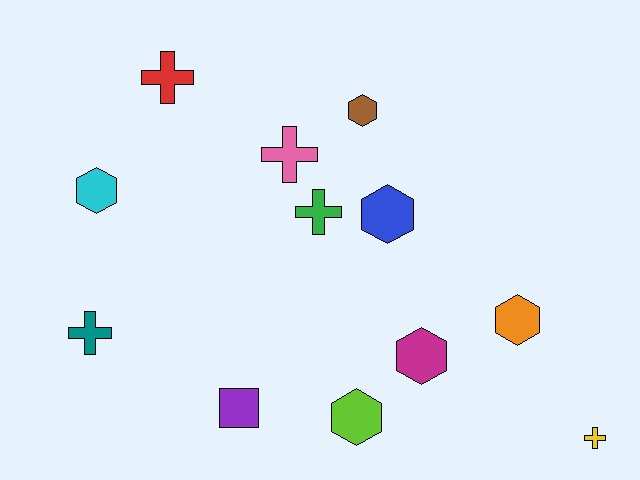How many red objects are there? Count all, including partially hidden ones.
There is 1 red object.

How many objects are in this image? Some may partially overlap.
There are 12 objects.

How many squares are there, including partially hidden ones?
There is 1 square.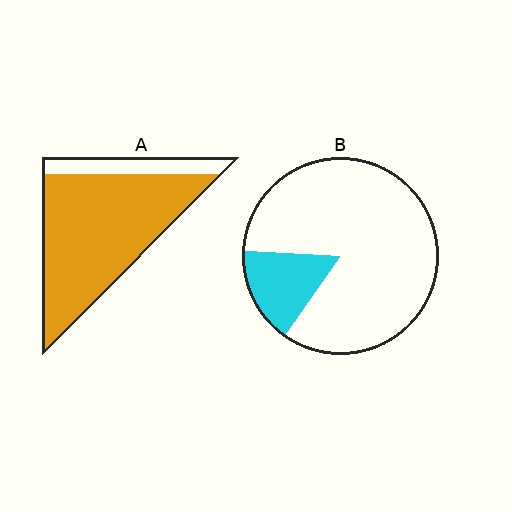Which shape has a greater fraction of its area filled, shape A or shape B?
Shape A.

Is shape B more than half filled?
No.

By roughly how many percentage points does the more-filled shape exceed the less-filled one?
By roughly 65 percentage points (A over B).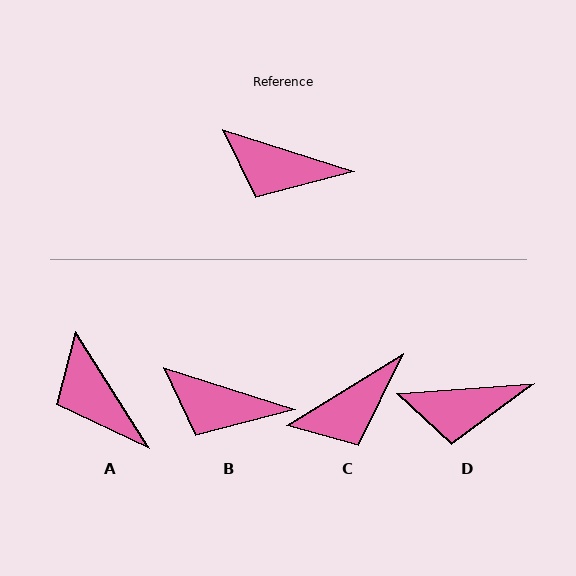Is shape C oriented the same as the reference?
No, it is off by about 49 degrees.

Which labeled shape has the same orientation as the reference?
B.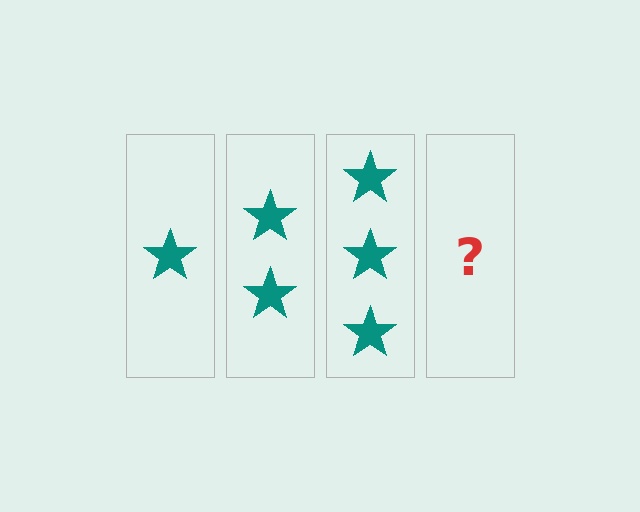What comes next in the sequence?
The next element should be 4 stars.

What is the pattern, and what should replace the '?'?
The pattern is that each step adds one more star. The '?' should be 4 stars.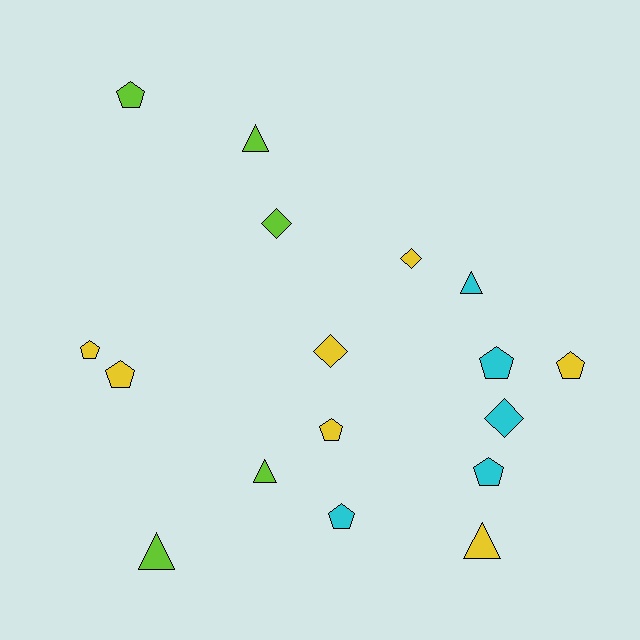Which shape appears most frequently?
Pentagon, with 8 objects.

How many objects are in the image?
There are 17 objects.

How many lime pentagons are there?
There is 1 lime pentagon.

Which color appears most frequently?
Yellow, with 7 objects.